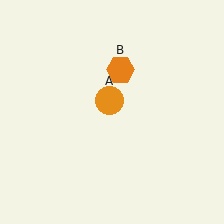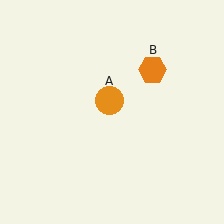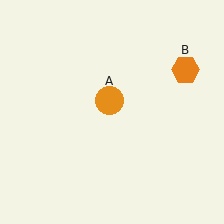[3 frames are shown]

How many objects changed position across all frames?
1 object changed position: orange hexagon (object B).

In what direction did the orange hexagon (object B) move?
The orange hexagon (object B) moved right.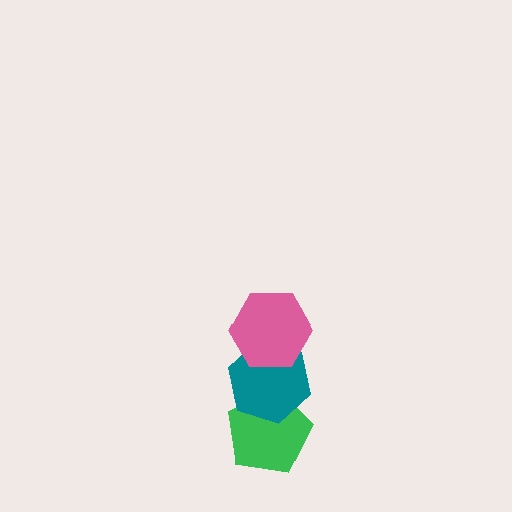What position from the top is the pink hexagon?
The pink hexagon is 1st from the top.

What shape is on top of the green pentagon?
The teal hexagon is on top of the green pentagon.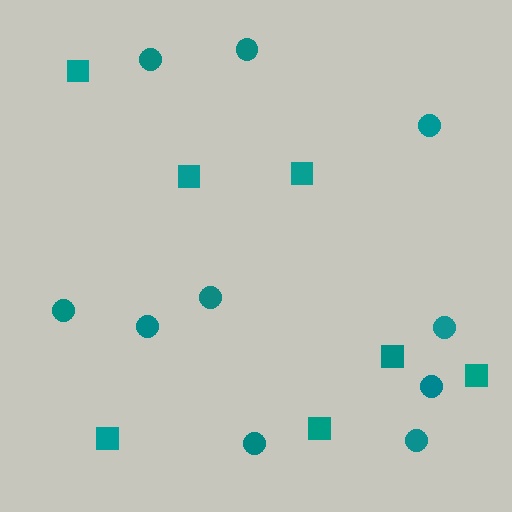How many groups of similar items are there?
There are 2 groups: one group of squares (7) and one group of circles (10).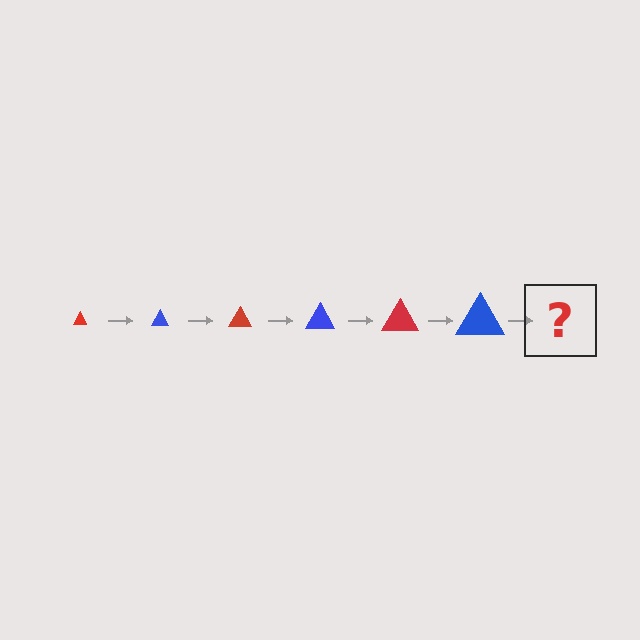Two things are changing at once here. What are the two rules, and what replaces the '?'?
The two rules are that the triangle grows larger each step and the color cycles through red and blue. The '?' should be a red triangle, larger than the previous one.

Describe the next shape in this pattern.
It should be a red triangle, larger than the previous one.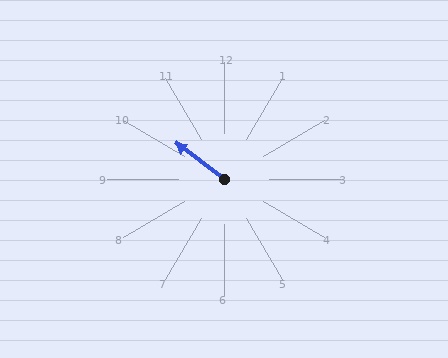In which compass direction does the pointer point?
Northwest.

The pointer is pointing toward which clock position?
Roughly 10 o'clock.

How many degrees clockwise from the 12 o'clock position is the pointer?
Approximately 306 degrees.